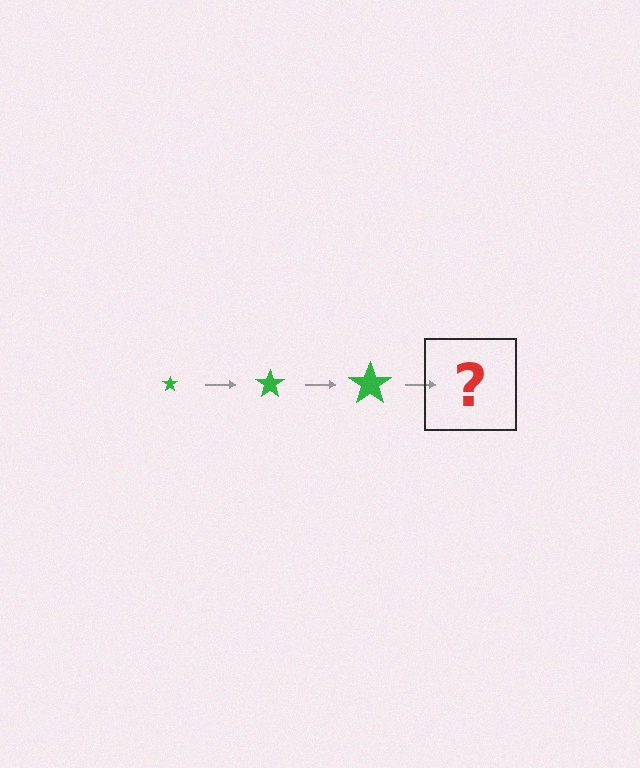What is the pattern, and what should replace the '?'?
The pattern is that the star gets progressively larger each step. The '?' should be a green star, larger than the previous one.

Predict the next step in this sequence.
The next step is a green star, larger than the previous one.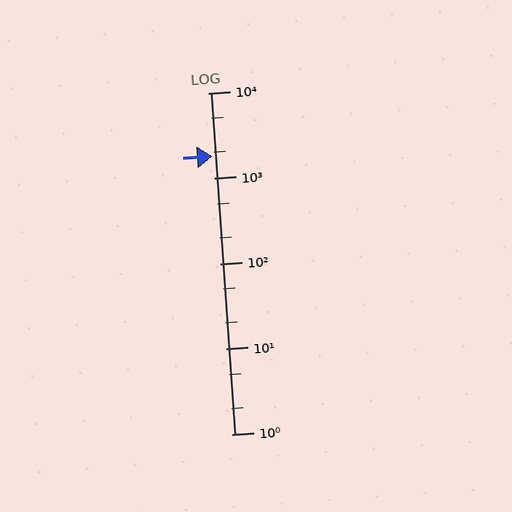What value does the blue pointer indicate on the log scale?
The pointer indicates approximately 1800.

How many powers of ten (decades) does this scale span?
The scale spans 4 decades, from 1 to 10000.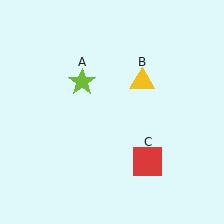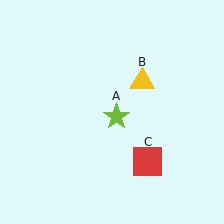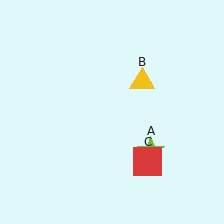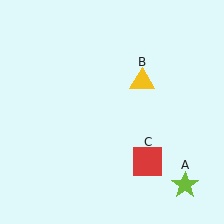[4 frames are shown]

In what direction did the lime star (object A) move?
The lime star (object A) moved down and to the right.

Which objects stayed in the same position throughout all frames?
Yellow triangle (object B) and red square (object C) remained stationary.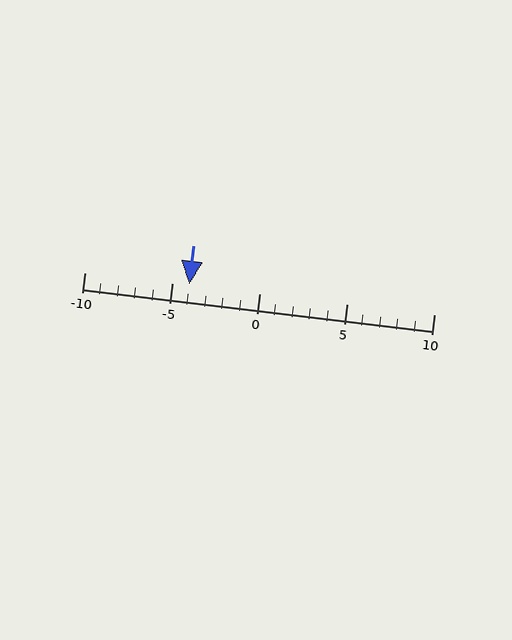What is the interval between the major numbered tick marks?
The major tick marks are spaced 5 units apart.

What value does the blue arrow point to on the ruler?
The blue arrow points to approximately -4.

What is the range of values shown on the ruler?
The ruler shows values from -10 to 10.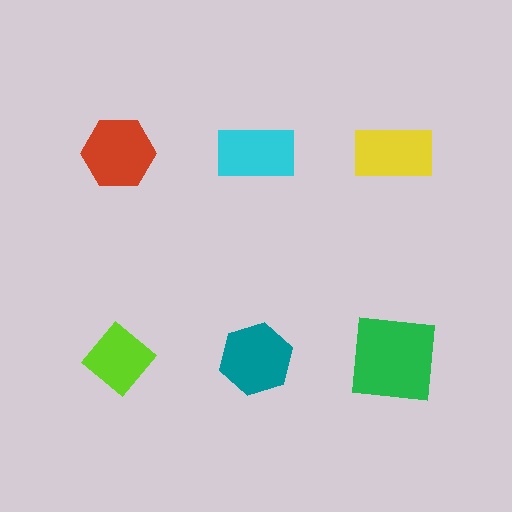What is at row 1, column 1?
A red hexagon.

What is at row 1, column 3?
A yellow rectangle.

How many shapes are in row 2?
3 shapes.